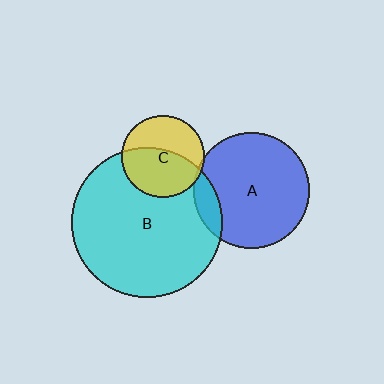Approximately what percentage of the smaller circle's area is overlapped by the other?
Approximately 10%.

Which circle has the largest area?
Circle B (cyan).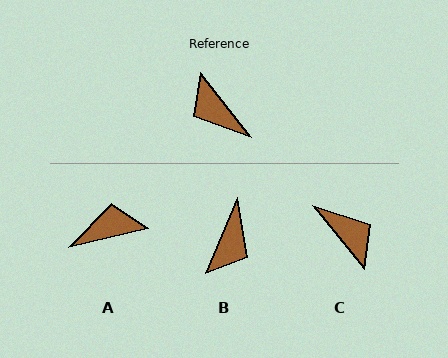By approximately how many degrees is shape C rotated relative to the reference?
Approximately 179 degrees clockwise.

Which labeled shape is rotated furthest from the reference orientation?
C, about 179 degrees away.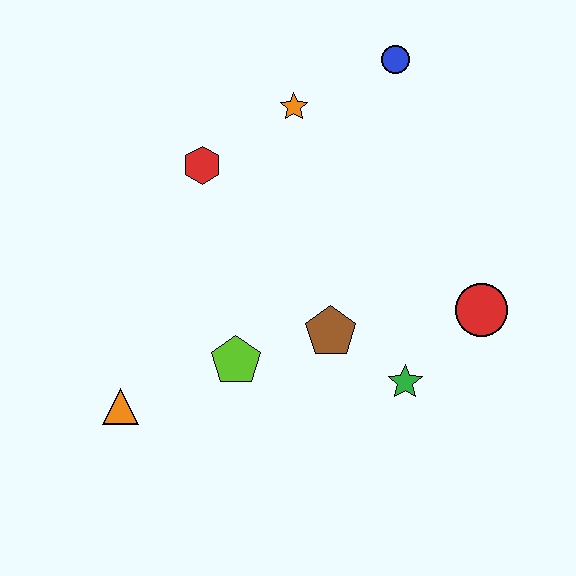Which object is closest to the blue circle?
The orange star is closest to the blue circle.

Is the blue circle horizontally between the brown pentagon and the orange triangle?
No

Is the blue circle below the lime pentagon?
No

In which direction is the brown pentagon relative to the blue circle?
The brown pentagon is below the blue circle.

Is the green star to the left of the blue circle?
No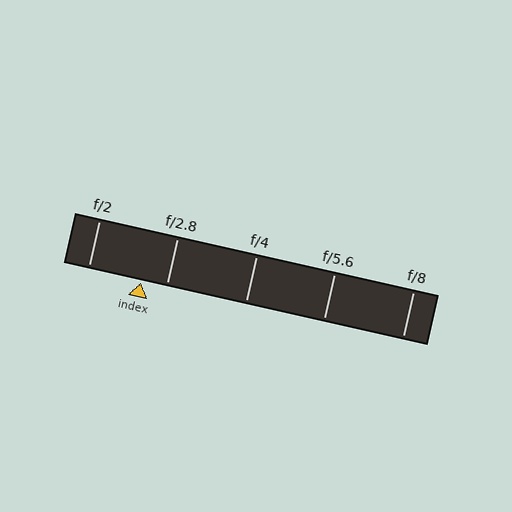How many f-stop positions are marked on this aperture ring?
There are 5 f-stop positions marked.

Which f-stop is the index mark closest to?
The index mark is closest to f/2.8.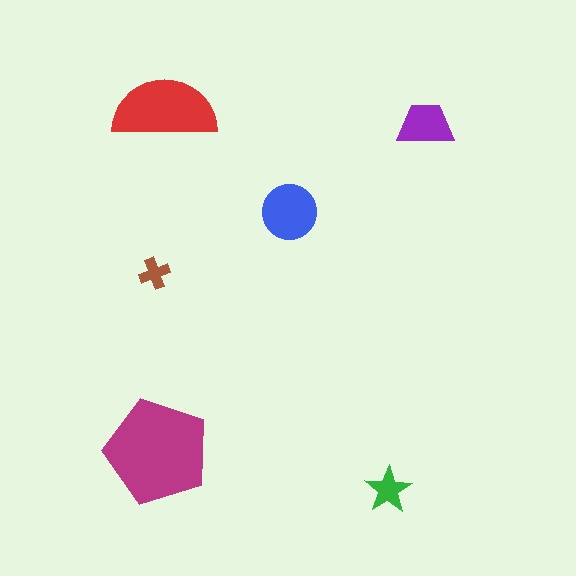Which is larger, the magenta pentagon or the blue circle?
The magenta pentagon.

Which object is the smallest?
The brown cross.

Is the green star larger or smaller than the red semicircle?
Smaller.